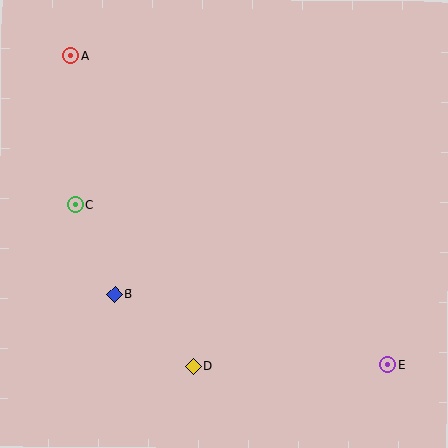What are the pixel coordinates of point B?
Point B is at (115, 294).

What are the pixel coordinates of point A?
Point A is at (71, 55).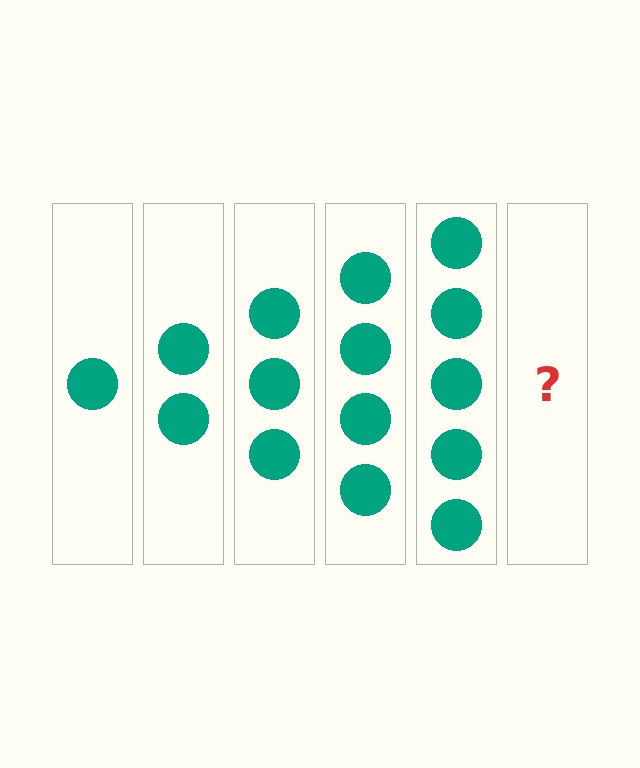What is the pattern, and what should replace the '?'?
The pattern is that each step adds one more circle. The '?' should be 6 circles.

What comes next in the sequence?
The next element should be 6 circles.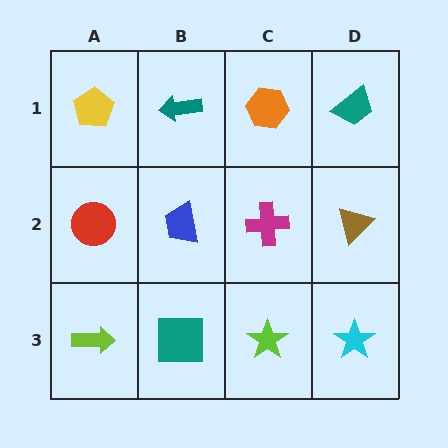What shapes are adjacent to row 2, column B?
A teal arrow (row 1, column B), a teal square (row 3, column B), a red circle (row 2, column A), a magenta cross (row 2, column C).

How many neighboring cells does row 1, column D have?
2.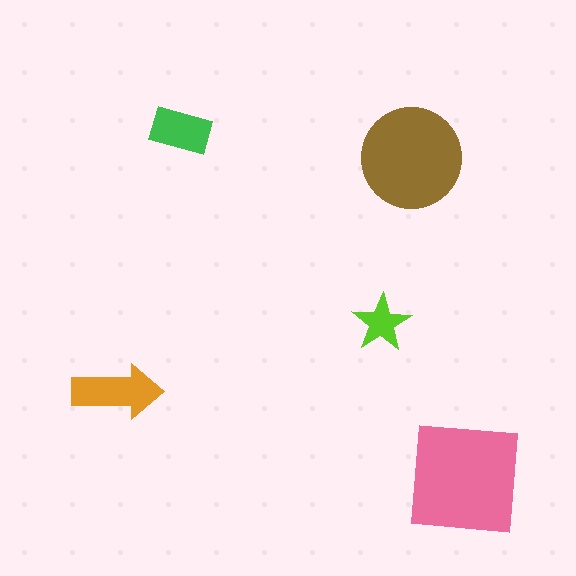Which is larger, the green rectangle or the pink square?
The pink square.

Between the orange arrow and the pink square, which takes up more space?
The pink square.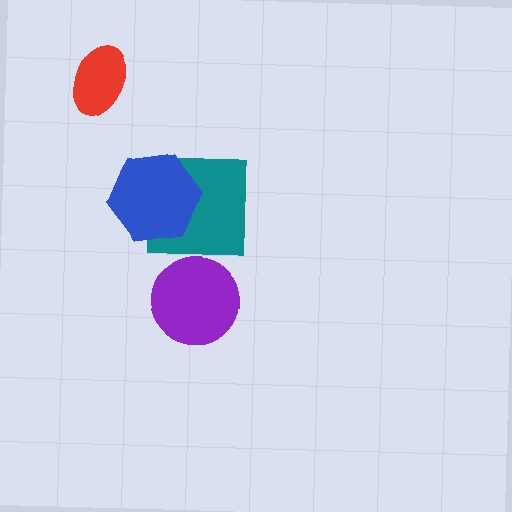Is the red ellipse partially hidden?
No, no other shape covers it.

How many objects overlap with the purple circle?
0 objects overlap with the purple circle.